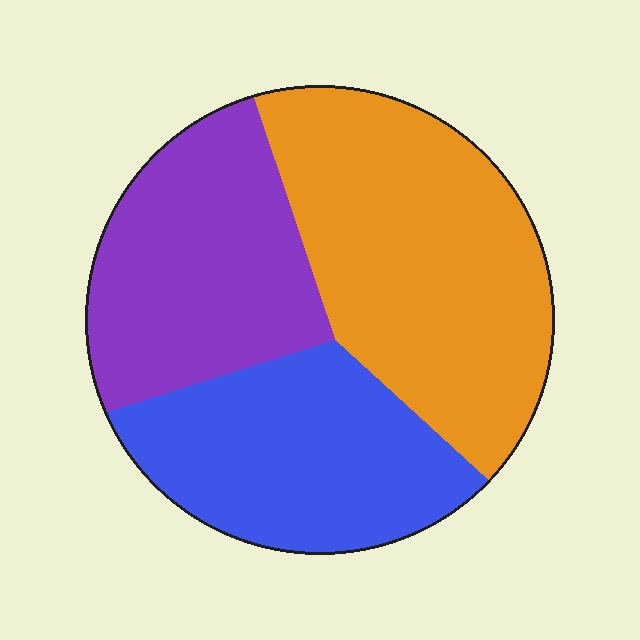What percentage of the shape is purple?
Purple covers about 30% of the shape.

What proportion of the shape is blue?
Blue takes up about one third (1/3) of the shape.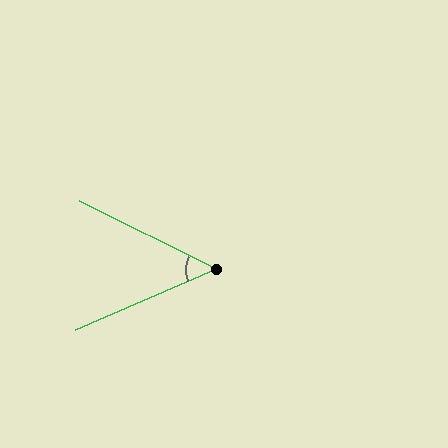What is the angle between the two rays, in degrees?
Approximately 50 degrees.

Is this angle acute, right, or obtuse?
It is acute.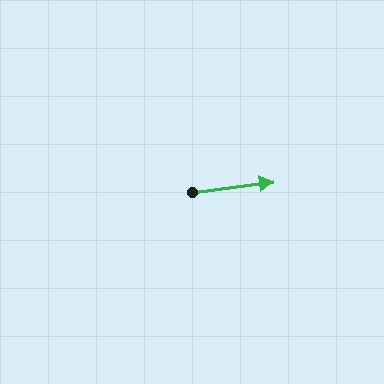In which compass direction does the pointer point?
East.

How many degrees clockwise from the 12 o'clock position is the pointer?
Approximately 83 degrees.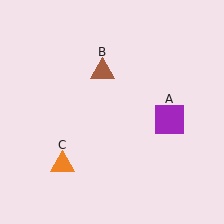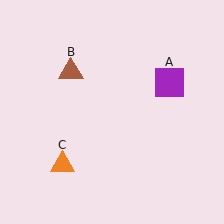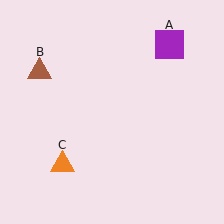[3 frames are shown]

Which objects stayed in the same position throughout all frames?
Orange triangle (object C) remained stationary.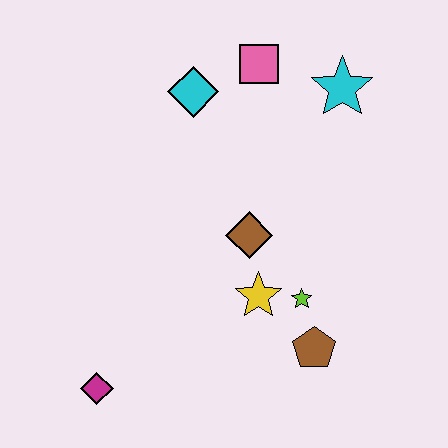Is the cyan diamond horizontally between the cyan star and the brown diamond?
No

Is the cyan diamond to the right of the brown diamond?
No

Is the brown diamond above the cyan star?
No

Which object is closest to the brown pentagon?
The lime star is closest to the brown pentagon.